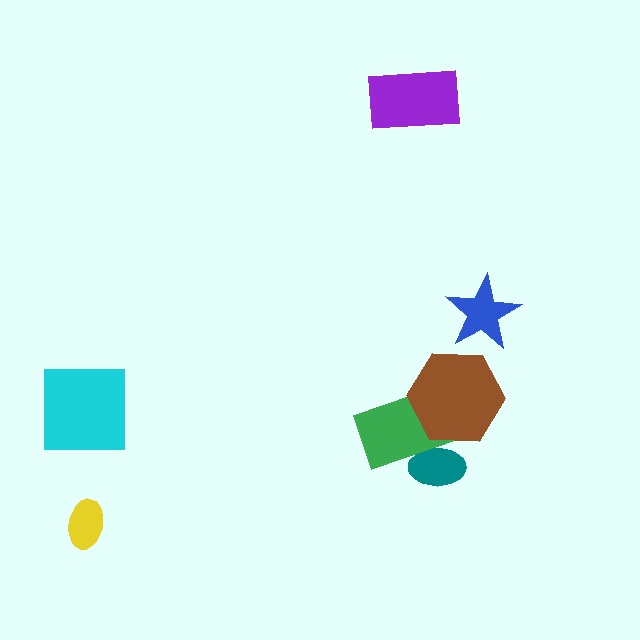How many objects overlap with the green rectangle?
2 objects overlap with the green rectangle.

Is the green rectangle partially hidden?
Yes, it is partially covered by another shape.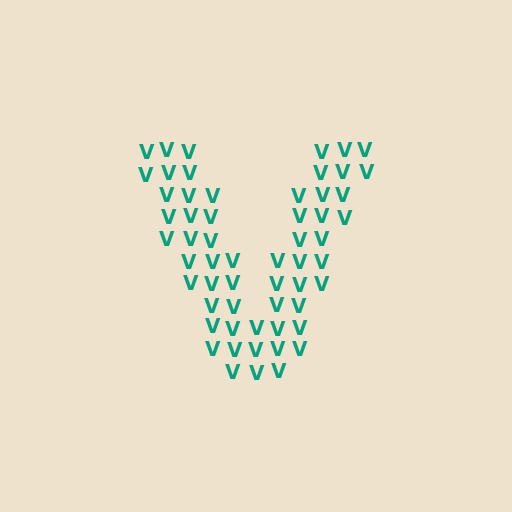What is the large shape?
The large shape is the letter V.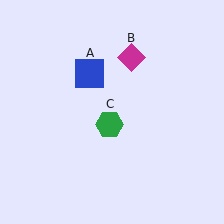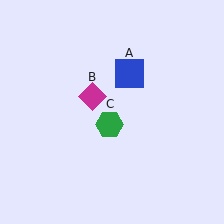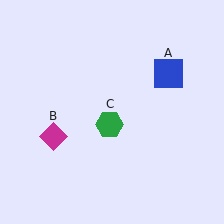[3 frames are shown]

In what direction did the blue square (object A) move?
The blue square (object A) moved right.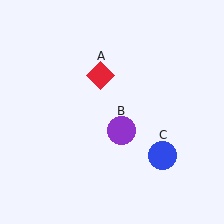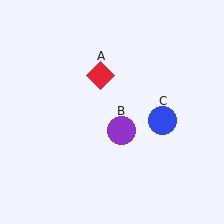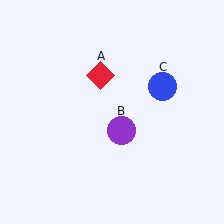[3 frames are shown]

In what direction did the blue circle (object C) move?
The blue circle (object C) moved up.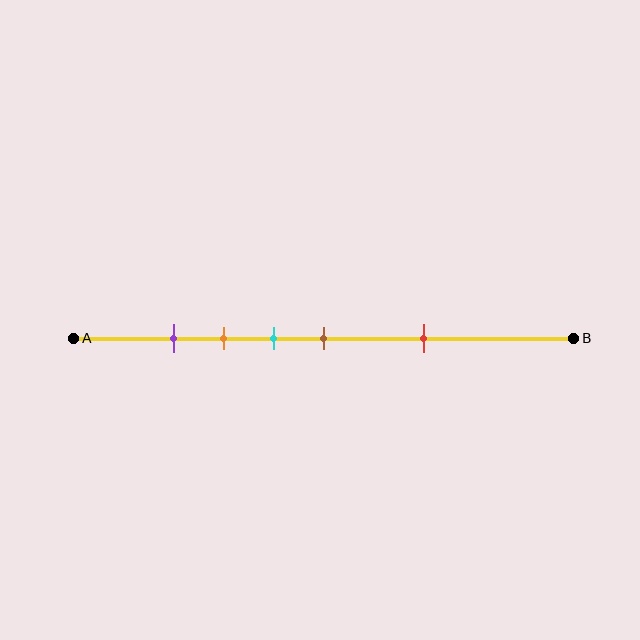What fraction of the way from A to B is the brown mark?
The brown mark is approximately 50% (0.5) of the way from A to B.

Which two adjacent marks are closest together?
The purple and orange marks are the closest adjacent pair.